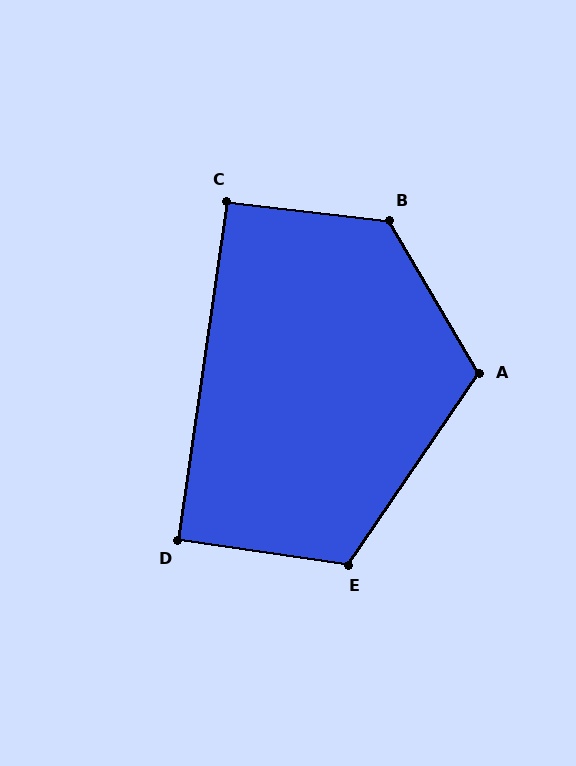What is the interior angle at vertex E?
Approximately 116 degrees (obtuse).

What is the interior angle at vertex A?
Approximately 115 degrees (obtuse).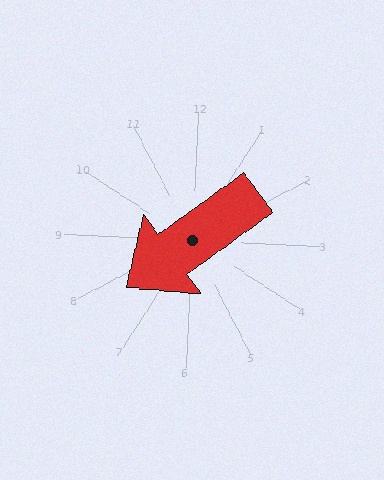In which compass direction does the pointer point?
Southwest.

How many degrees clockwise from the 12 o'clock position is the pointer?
Approximately 232 degrees.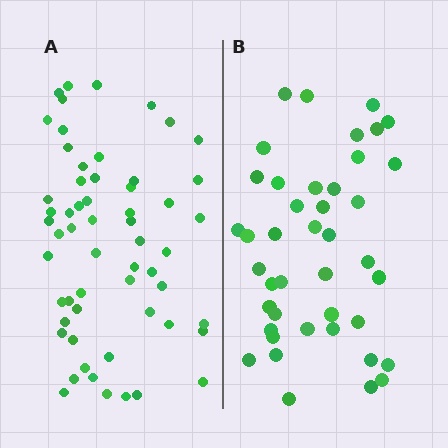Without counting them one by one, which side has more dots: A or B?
Region A (the left region) has more dots.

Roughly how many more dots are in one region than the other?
Region A has approximately 15 more dots than region B.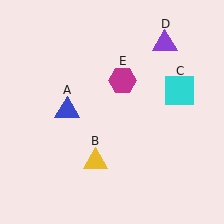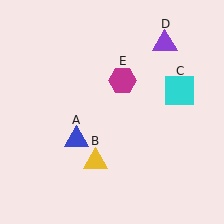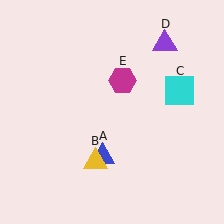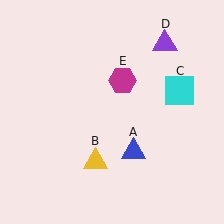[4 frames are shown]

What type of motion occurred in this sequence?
The blue triangle (object A) rotated counterclockwise around the center of the scene.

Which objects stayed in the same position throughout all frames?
Yellow triangle (object B) and cyan square (object C) and purple triangle (object D) and magenta hexagon (object E) remained stationary.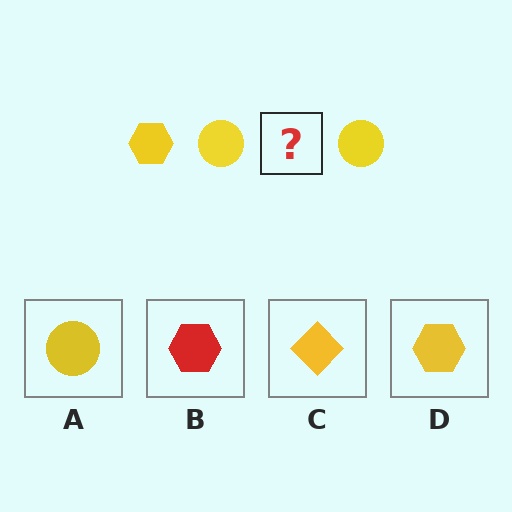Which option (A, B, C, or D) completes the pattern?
D.